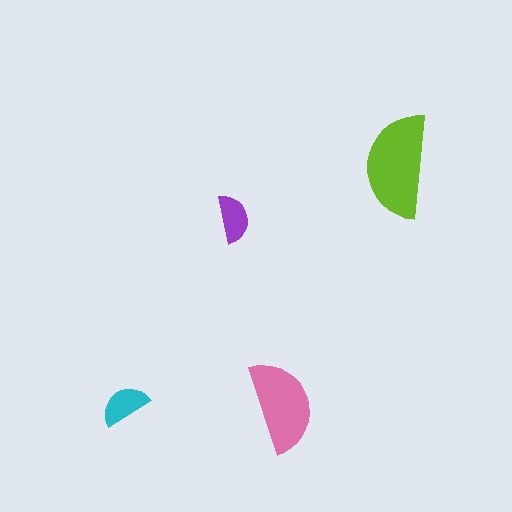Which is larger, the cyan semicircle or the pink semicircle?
The pink one.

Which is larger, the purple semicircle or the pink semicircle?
The pink one.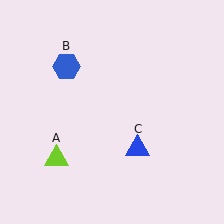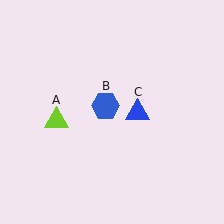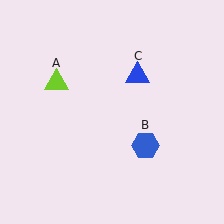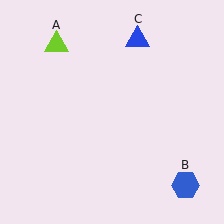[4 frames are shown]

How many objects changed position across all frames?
3 objects changed position: lime triangle (object A), blue hexagon (object B), blue triangle (object C).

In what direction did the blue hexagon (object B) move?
The blue hexagon (object B) moved down and to the right.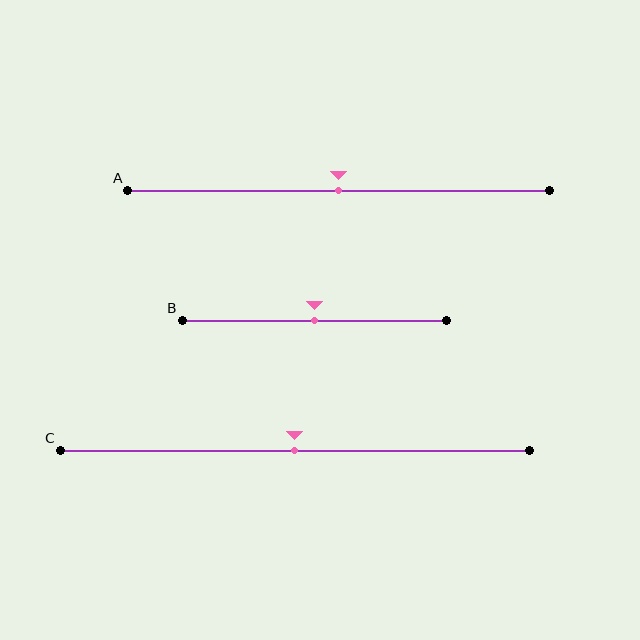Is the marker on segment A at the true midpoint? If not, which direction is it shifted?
Yes, the marker on segment A is at the true midpoint.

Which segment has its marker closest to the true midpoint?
Segment A has its marker closest to the true midpoint.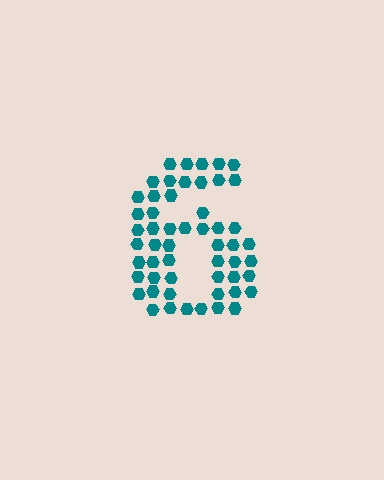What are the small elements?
The small elements are hexagons.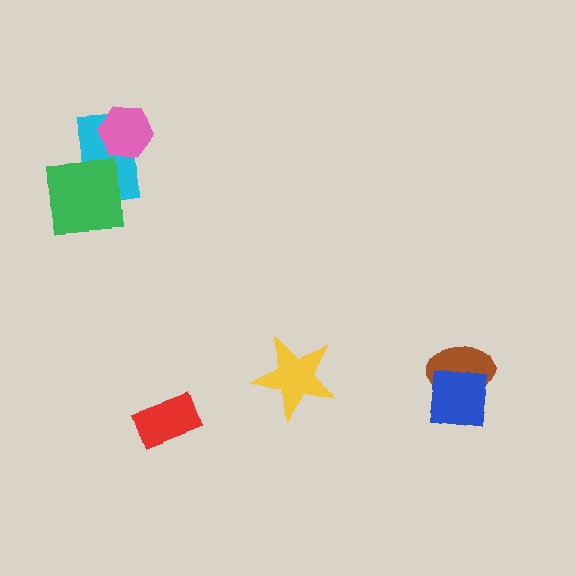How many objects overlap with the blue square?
1 object overlaps with the blue square.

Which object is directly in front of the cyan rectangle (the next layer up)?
The green square is directly in front of the cyan rectangle.